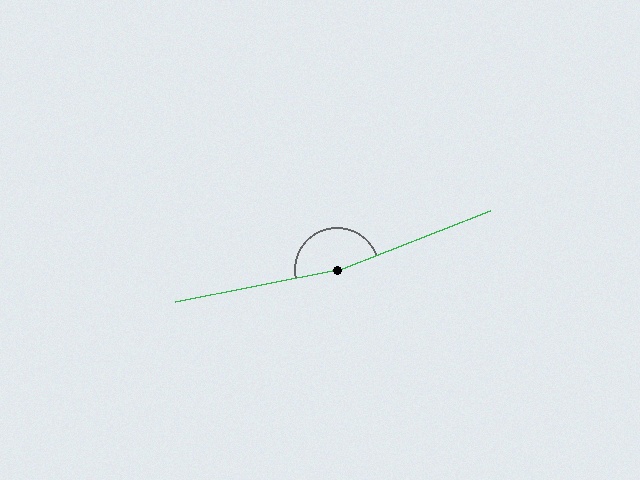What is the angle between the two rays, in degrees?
Approximately 170 degrees.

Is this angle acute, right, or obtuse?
It is obtuse.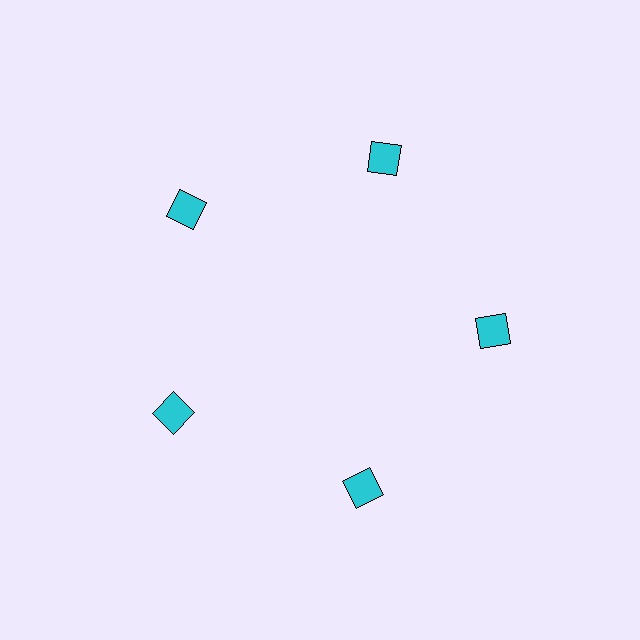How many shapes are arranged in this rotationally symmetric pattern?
There are 5 shapes, arranged in 5 groups of 1.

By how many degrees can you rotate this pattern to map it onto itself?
The pattern maps onto itself every 72 degrees of rotation.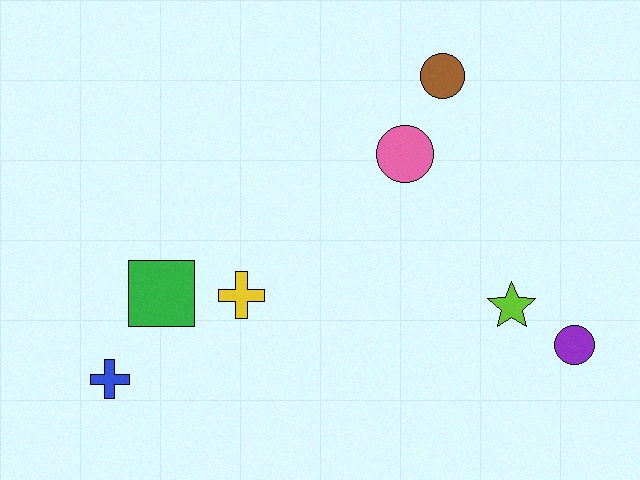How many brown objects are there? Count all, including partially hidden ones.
There is 1 brown object.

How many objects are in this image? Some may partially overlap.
There are 7 objects.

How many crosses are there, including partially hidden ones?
There are 2 crosses.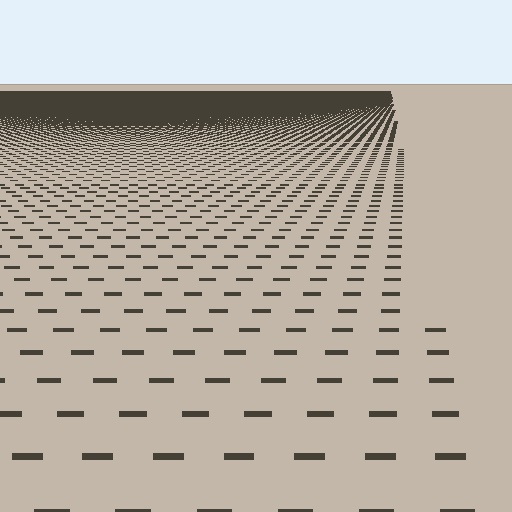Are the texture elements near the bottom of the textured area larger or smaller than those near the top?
Larger. Near the bottom, elements are closer to the viewer and appear at a bigger on-screen size.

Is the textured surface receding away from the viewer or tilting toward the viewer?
The surface is receding away from the viewer. Texture elements get smaller and denser toward the top.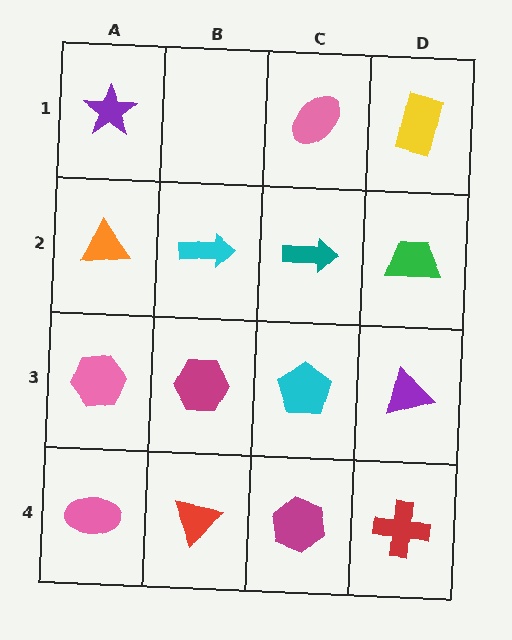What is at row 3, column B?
A magenta hexagon.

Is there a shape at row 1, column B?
No, that cell is empty.